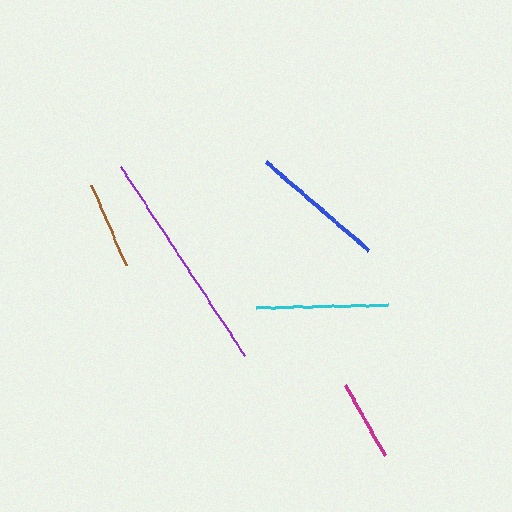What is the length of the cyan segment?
The cyan segment is approximately 131 pixels long.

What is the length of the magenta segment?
The magenta segment is approximately 81 pixels long.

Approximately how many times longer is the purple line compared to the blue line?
The purple line is approximately 1.7 times the length of the blue line.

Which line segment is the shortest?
The magenta line is the shortest at approximately 81 pixels.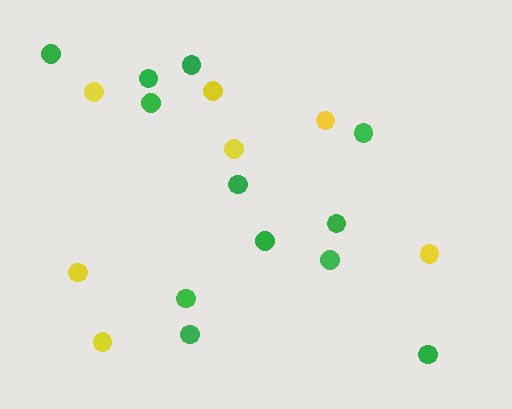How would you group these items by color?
There are 2 groups: one group of green circles (12) and one group of yellow circles (7).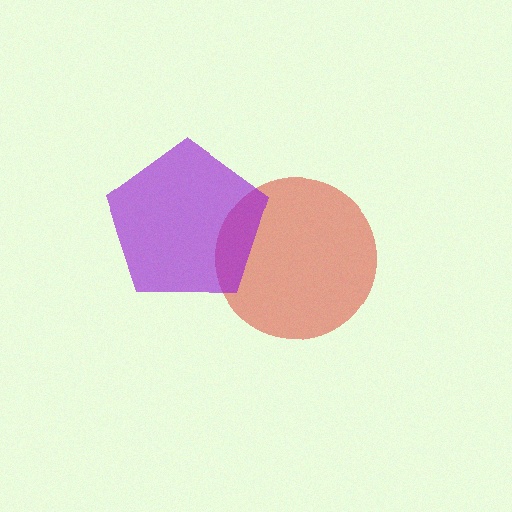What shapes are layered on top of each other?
The layered shapes are: a red circle, a purple pentagon.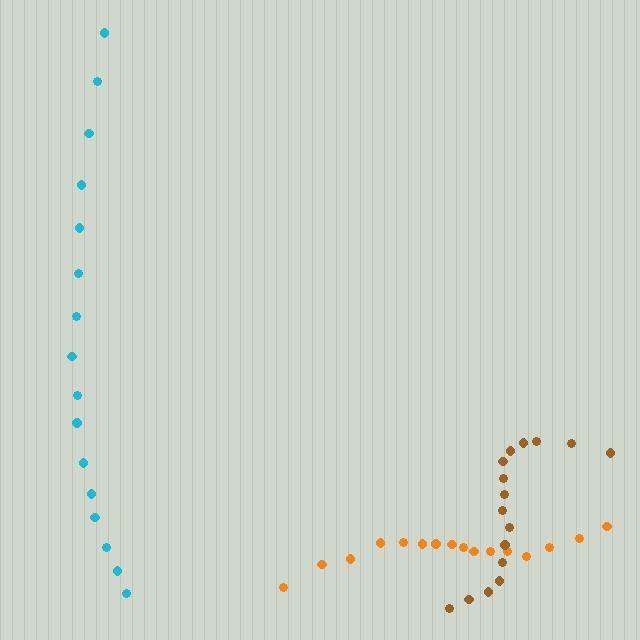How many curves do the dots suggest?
There are 3 distinct paths.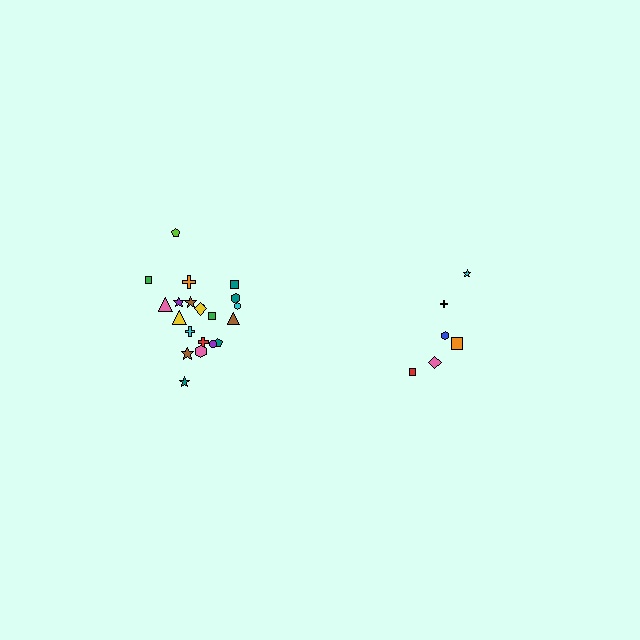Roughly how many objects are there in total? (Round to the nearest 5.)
Roughly 30 objects in total.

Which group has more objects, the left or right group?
The left group.